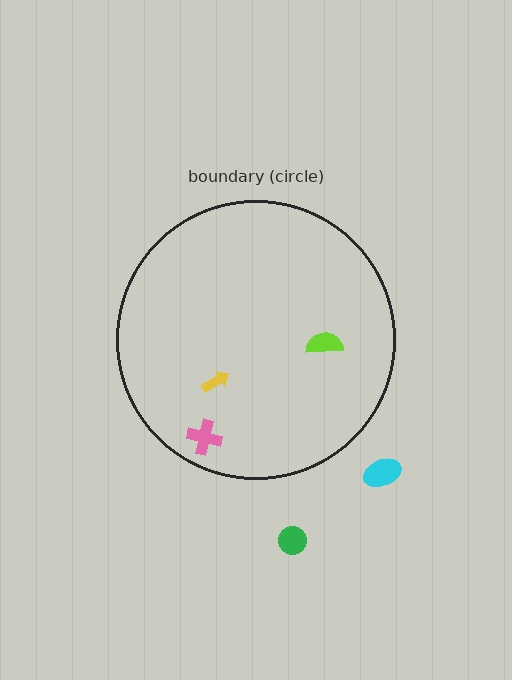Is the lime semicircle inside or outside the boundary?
Inside.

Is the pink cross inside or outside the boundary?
Inside.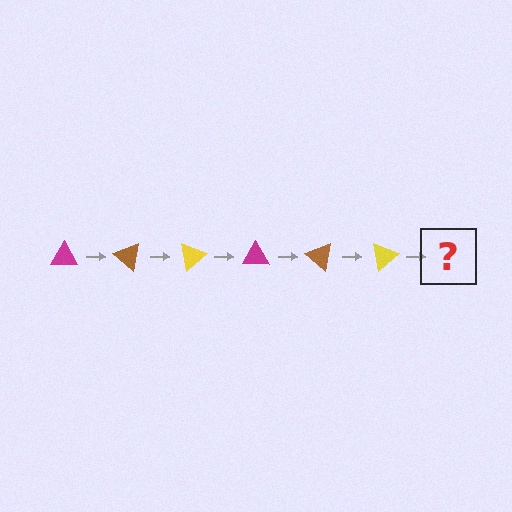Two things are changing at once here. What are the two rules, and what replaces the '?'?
The two rules are that it rotates 40 degrees each step and the color cycles through magenta, brown, and yellow. The '?' should be a magenta triangle, rotated 240 degrees from the start.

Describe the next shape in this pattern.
It should be a magenta triangle, rotated 240 degrees from the start.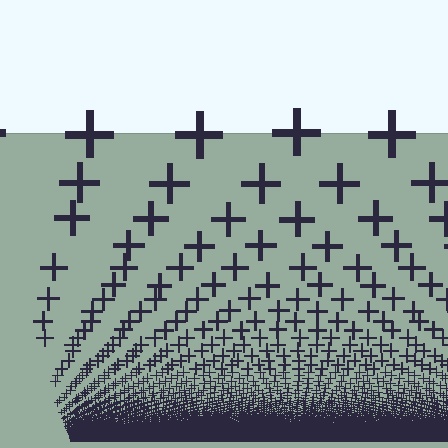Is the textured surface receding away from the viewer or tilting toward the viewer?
The surface appears to tilt toward the viewer. Texture elements get larger and sparser toward the top.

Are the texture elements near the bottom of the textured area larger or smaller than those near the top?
Smaller. The gradient is inverted — elements near the bottom are smaller and denser.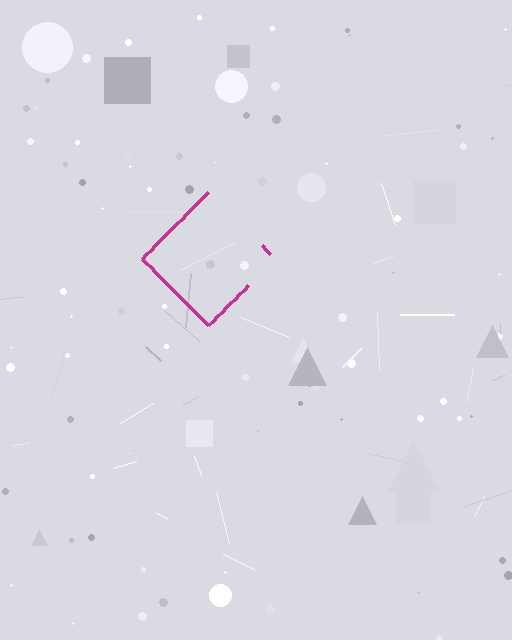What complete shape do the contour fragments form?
The contour fragments form a diamond.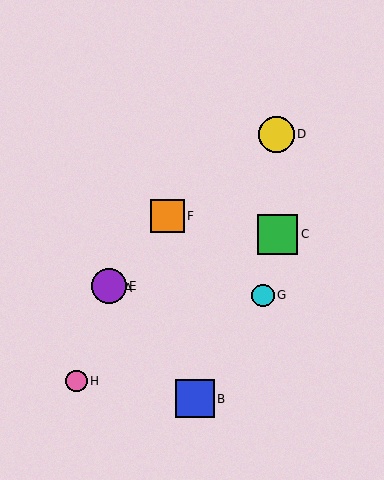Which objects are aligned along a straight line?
Objects A, E, F are aligned along a straight line.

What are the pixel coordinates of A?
Object A is at (107, 288).